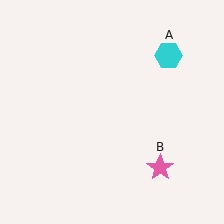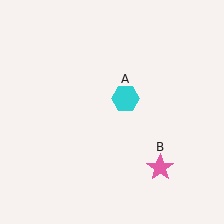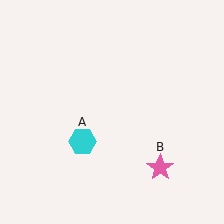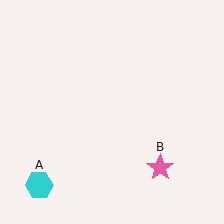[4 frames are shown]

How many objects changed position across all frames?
1 object changed position: cyan hexagon (object A).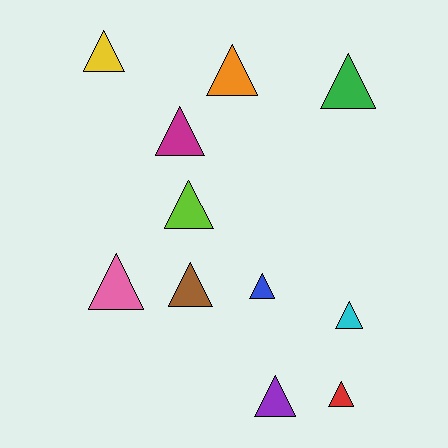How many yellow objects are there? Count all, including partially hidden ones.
There is 1 yellow object.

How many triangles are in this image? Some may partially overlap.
There are 11 triangles.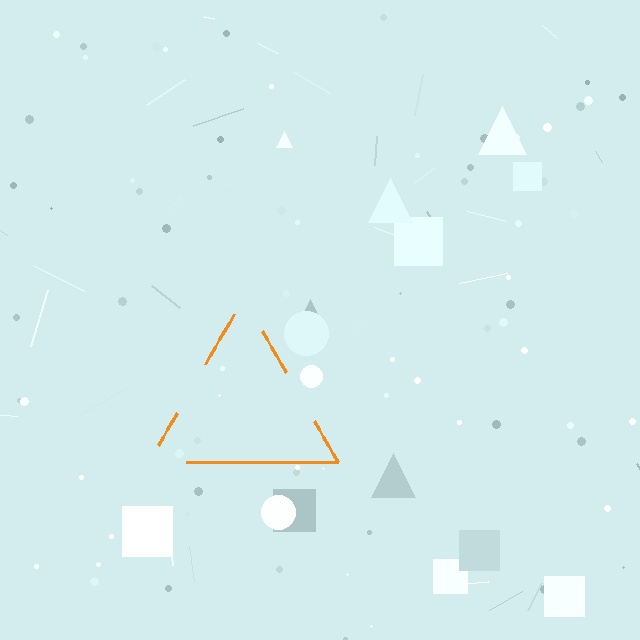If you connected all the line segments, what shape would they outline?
They would outline a triangle.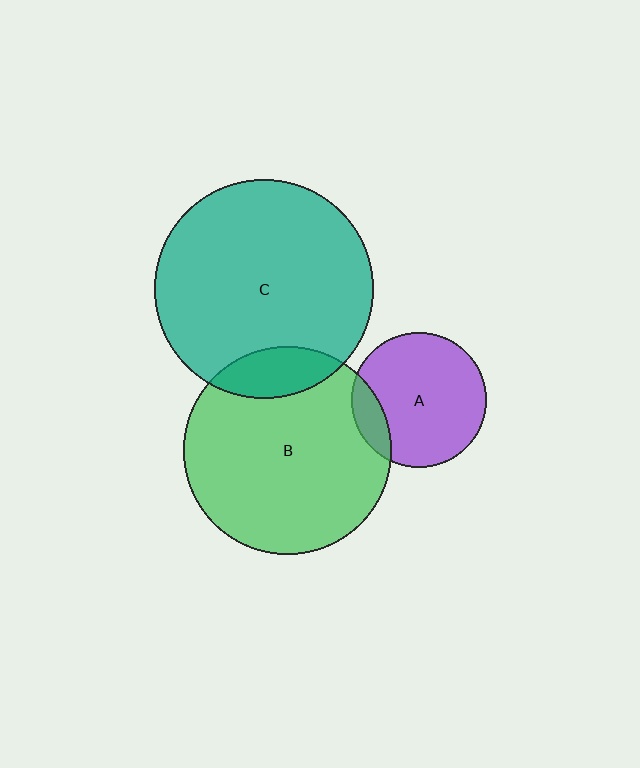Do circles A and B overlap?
Yes.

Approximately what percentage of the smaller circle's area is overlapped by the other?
Approximately 15%.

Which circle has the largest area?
Circle C (teal).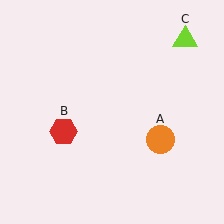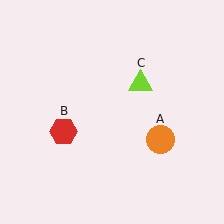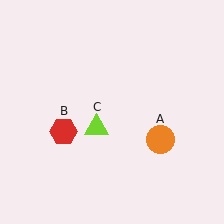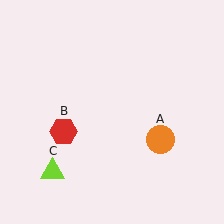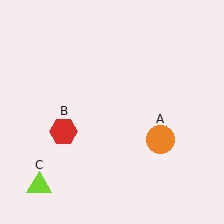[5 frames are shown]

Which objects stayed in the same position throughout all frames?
Orange circle (object A) and red hexagon (object B) remained stationary.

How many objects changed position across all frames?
1 object changed position: lime triangle (object C).